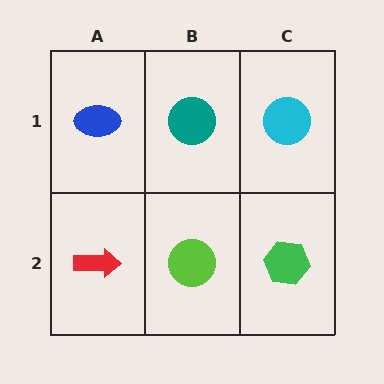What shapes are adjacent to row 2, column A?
A blue ellipse (row 1, column A), a lime circle (row 2, column B).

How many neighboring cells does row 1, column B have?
3.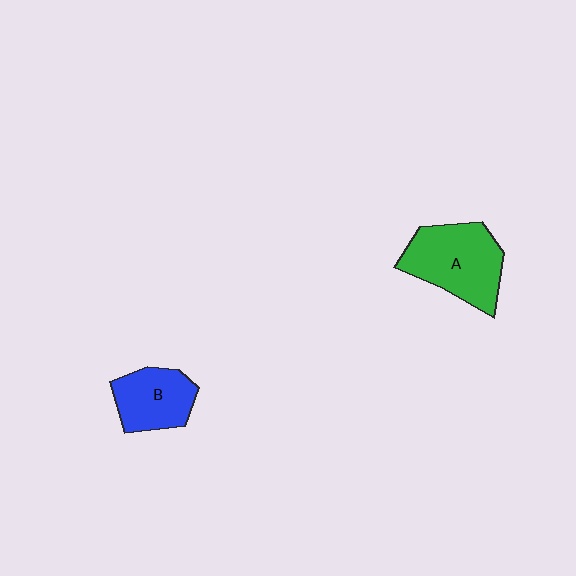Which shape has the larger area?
Shape A (green).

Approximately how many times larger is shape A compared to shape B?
Approximately 1.5 times.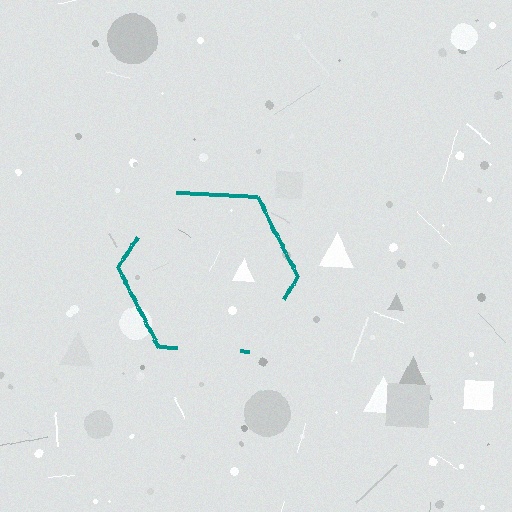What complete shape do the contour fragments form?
The contour fragments form a hexagon.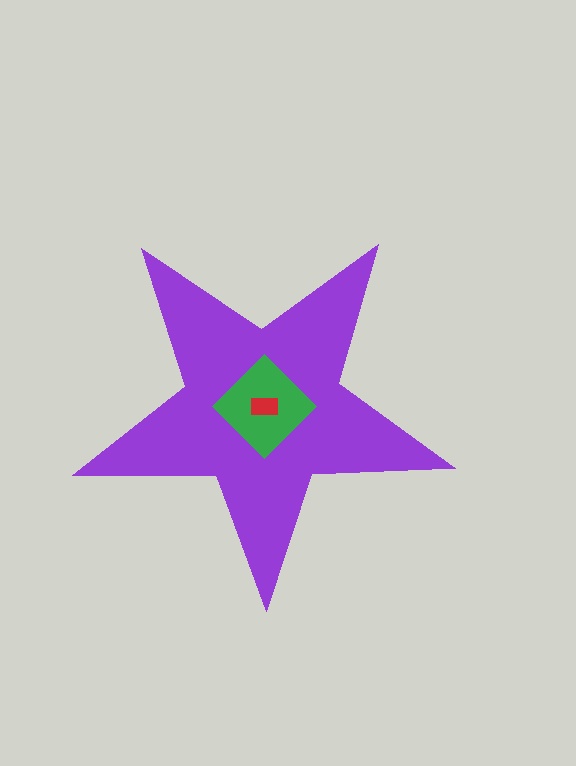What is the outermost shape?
The purple star.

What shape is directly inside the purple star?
The green diamond.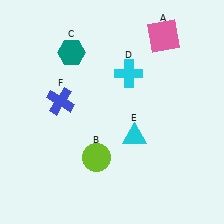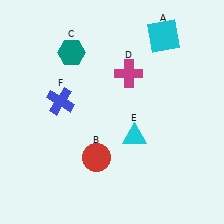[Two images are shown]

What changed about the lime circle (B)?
In Image 1, B is lime. In Image 2, it changed to red.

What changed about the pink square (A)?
In Image 1, A is pink. In Image 2, it changed to cyan.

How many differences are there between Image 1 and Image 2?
There are 3 differences between the two images.